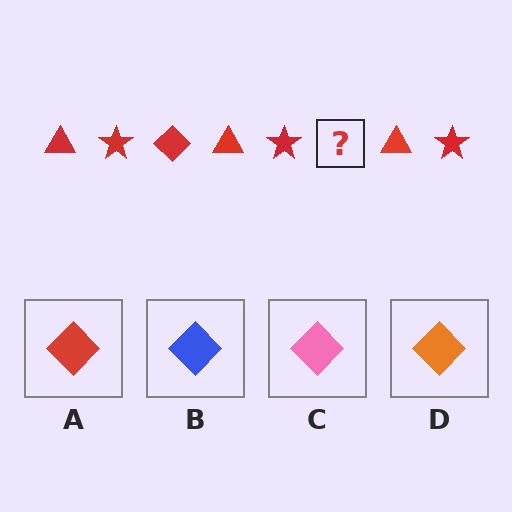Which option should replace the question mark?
Option A.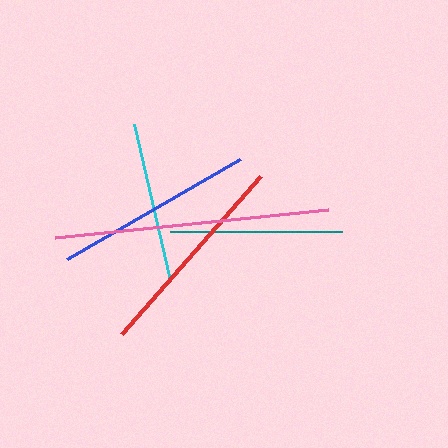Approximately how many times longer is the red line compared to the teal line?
The red line is approximately 1.2 times the length of the teal line.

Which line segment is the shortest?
The cyan line is the shortest at approximately 160 pixels.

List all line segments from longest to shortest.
From longest to shortest: pink, red, blue, teal, cyan.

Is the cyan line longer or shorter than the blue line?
The blue line is longer than the cyan line.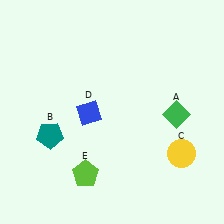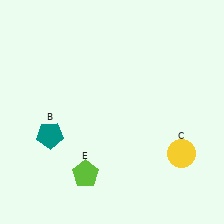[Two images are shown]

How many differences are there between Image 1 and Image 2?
There are 2 differences between the two images.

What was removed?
The green diamond (A), the blue diamond (D) were removed in Image 2.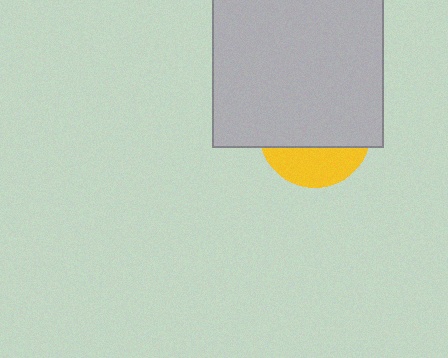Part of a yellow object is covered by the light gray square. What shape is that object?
It is a circle.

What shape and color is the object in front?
The object in front is a light gray square.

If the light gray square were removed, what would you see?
You would see the complete yellow circle.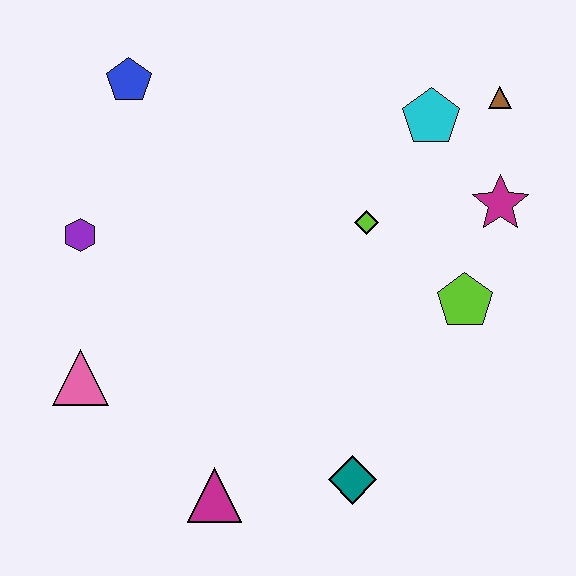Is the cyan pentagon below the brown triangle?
Yes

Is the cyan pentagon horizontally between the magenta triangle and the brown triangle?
Yes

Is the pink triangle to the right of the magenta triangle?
No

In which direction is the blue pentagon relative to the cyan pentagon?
The blue pentagon is to the left of the cyan pentagon.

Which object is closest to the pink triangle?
The purple hexagon is closest to the pink triangle.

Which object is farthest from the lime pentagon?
The blue pentagon is farthest from the lime pentagon.